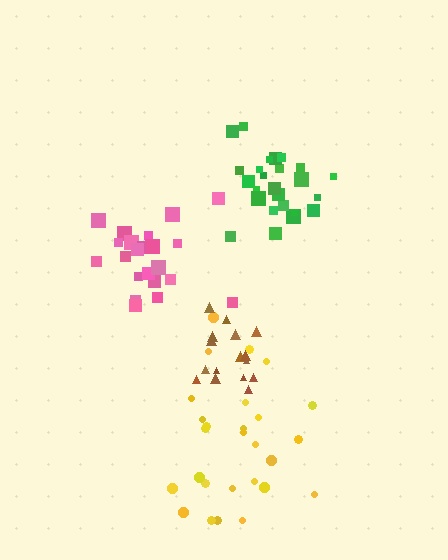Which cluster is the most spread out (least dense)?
Yellow.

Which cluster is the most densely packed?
Brown.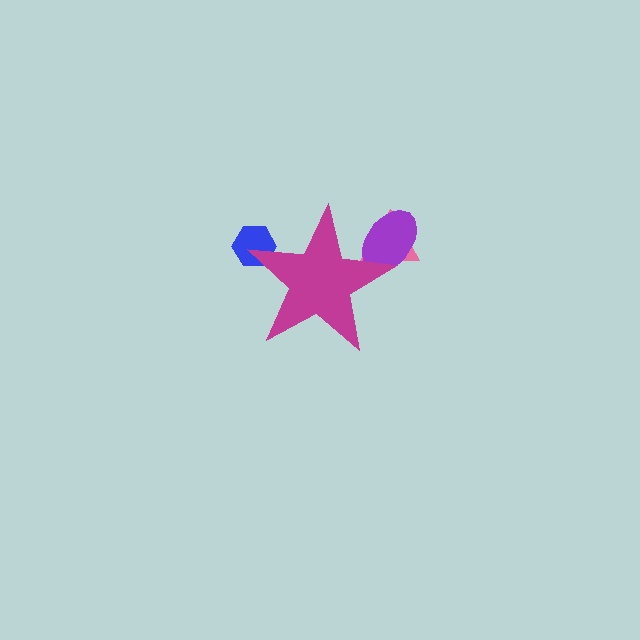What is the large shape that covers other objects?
A magenta star.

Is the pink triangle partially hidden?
Yes, the pink triangle is partially hidden behind the magenta star.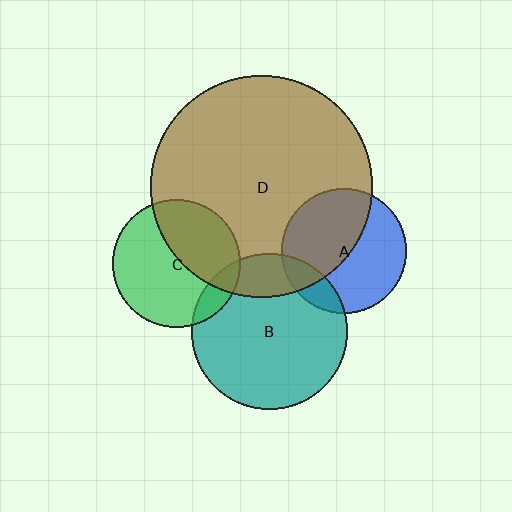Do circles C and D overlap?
Yes.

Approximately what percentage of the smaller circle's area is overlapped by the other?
Approximately 40%.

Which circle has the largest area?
Circle D (brown).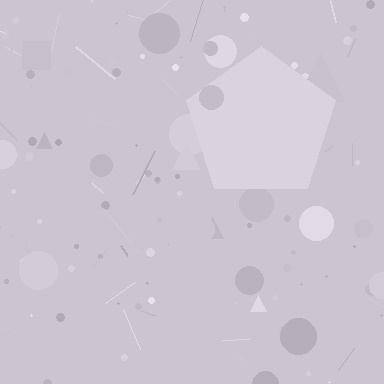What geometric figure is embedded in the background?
A pentagon is embedded in the background.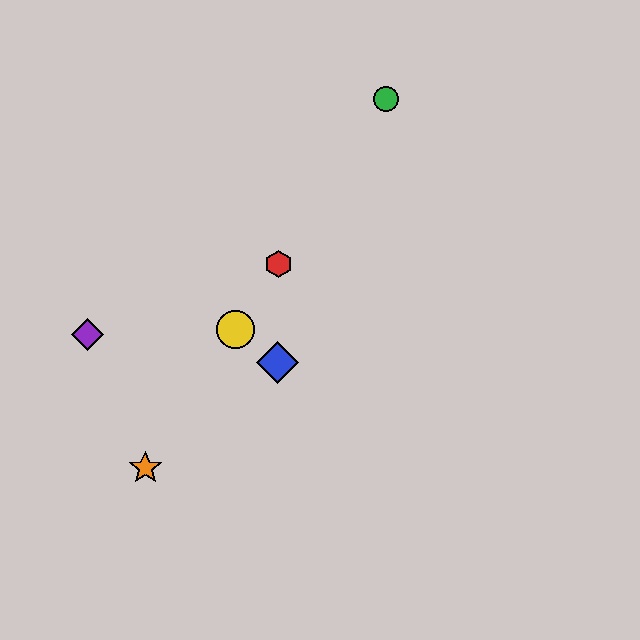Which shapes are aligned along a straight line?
The red hexagon, the green circle, the yellow circle, the orange star are aligned along a straight line.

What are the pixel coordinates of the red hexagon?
The red hexagon is at (278, 264).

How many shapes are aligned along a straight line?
4 shapes (the red hexagon, the green circle, the yellow circle, the orange star) are aligned along a straight line.